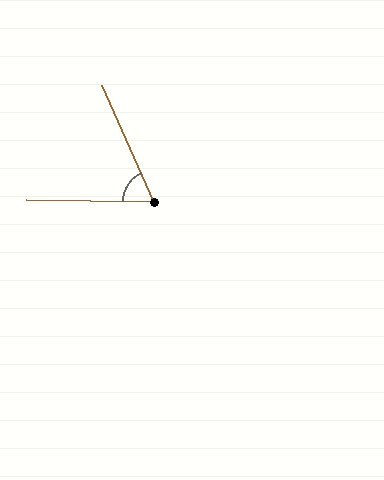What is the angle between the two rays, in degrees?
Approximately 65 degrees.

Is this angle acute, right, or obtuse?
It is acute.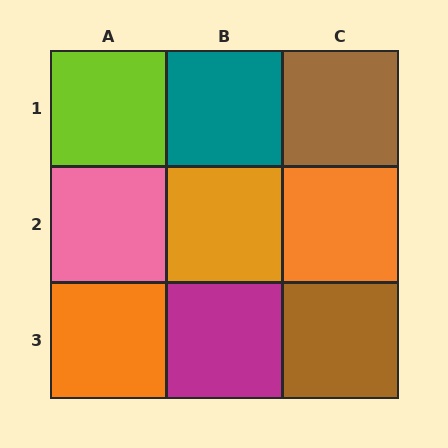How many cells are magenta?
1 cell is magenta.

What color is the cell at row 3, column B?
Magenta.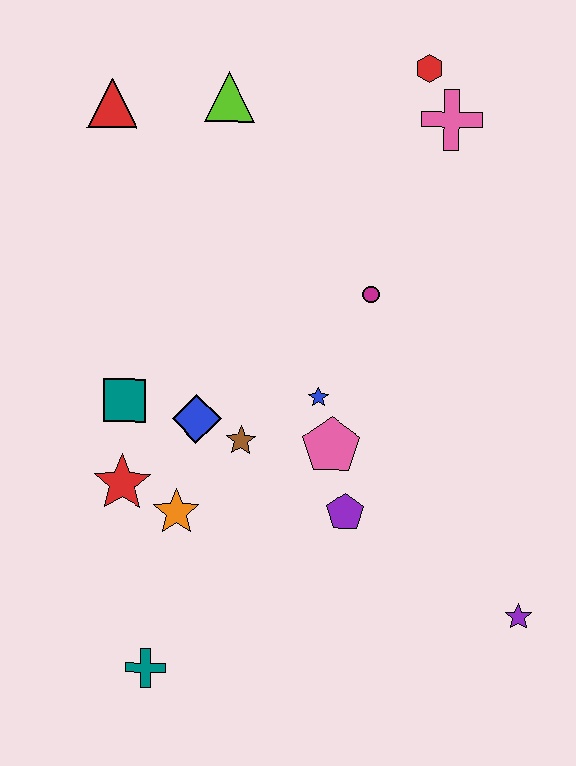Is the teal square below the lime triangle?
Yes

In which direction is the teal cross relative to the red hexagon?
The teal cross is below the red hexagon.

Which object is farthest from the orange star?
The red hexagon is farthest from the orange star.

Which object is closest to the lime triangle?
The red triangle is closest to the lime triangle.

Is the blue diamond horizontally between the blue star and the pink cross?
No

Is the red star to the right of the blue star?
No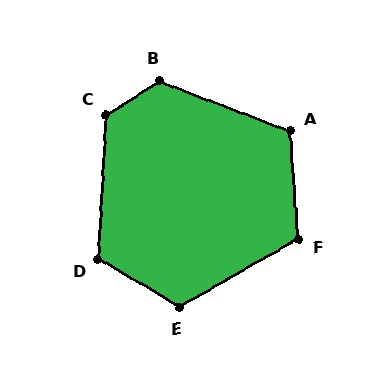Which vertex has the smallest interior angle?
A, at approximately 115 degrees.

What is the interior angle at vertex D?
Approximately 117 degrees (obtuse).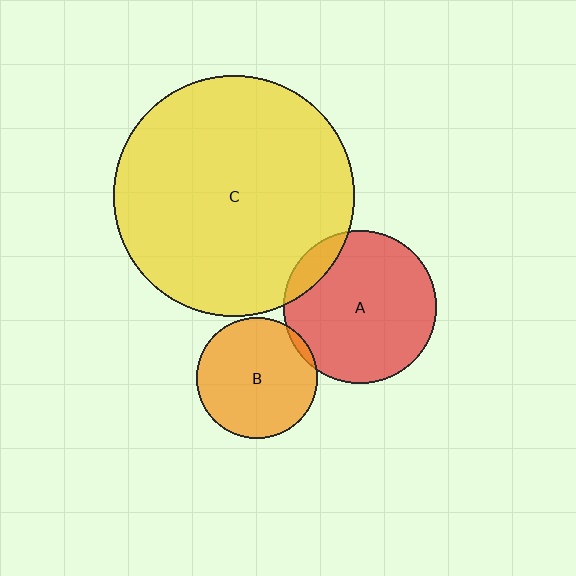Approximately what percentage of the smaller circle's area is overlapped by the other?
Approximately 5%.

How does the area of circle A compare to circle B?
Approximately 1.6 times.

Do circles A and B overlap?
Yes.